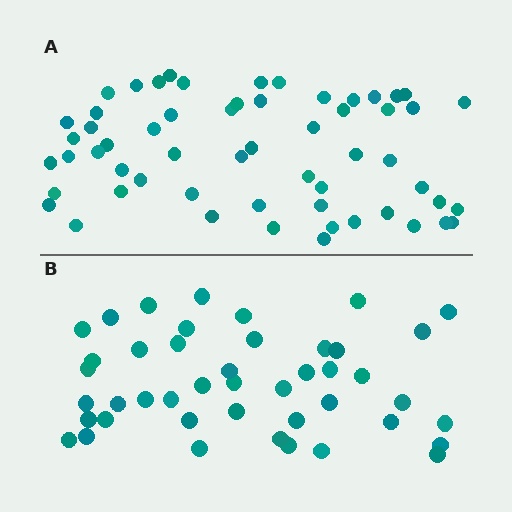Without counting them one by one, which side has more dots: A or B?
Region A (the top region) has more dots.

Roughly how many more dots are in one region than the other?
Region A has approximately 15 more dots than region B.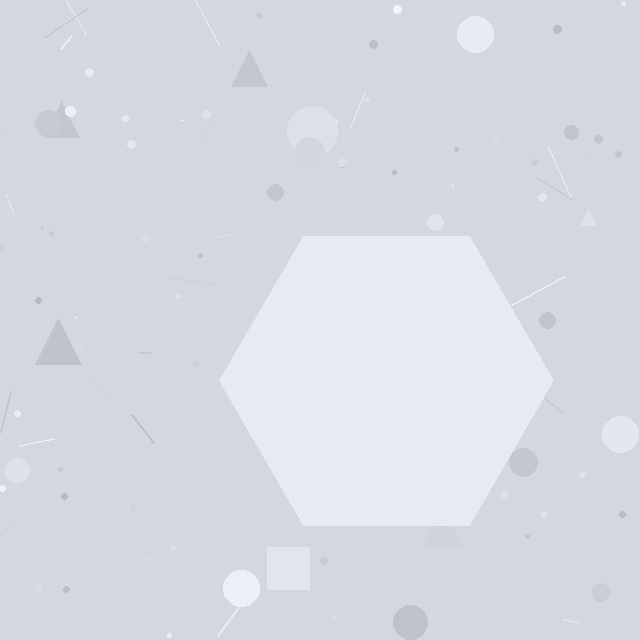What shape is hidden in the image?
A hexagon is hidden in the image.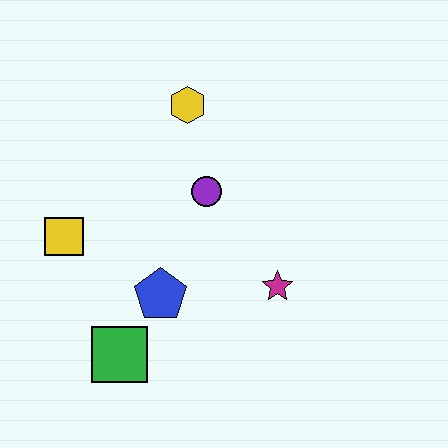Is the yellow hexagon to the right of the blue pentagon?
Yes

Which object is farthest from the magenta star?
The yellow square is farthest from the magenta star.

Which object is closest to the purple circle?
The yellow hexagon is closest to the purple circle.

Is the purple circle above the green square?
Yes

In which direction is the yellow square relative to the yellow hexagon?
The yellow square is below the yellow hexagon.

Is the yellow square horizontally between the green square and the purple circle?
No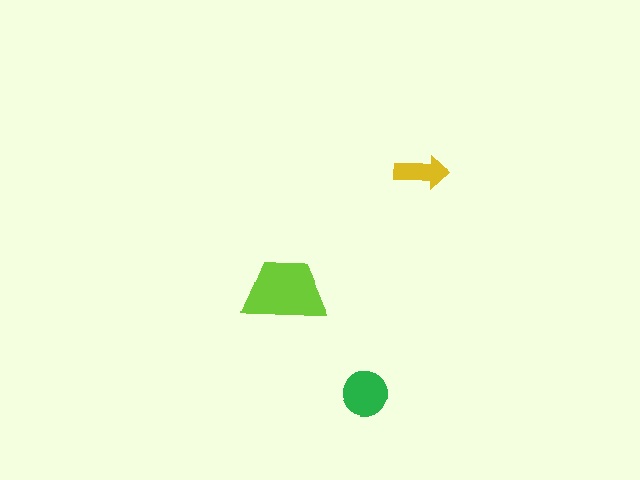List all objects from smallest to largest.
The yellow arrow, the green circle, the lime trapezoid.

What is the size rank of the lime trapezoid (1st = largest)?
1st.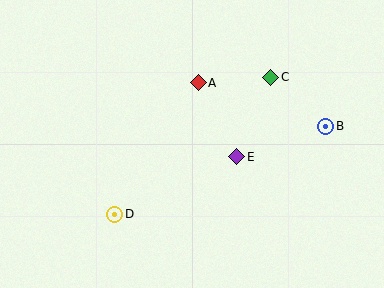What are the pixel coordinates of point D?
Point D is at (115, 214).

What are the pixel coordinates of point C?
Point C is at (271, 77).